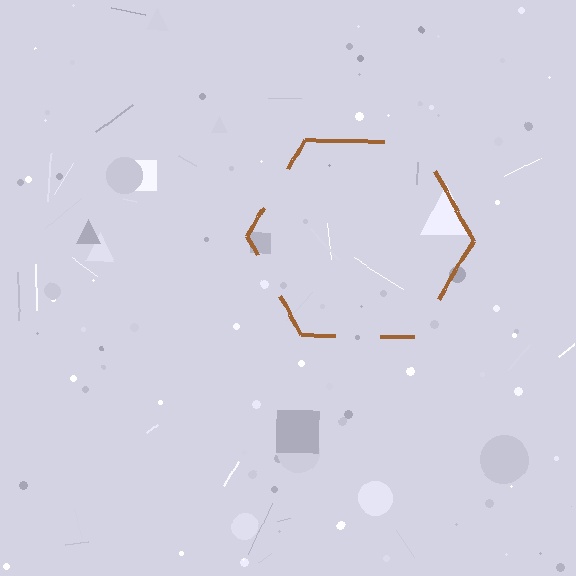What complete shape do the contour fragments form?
The contour fragments form a hexagon.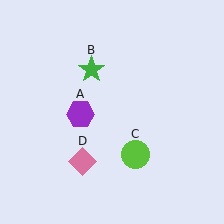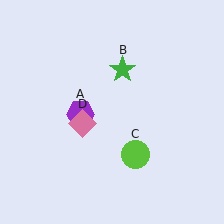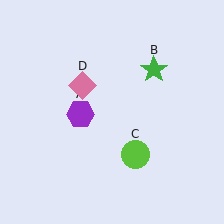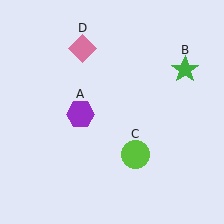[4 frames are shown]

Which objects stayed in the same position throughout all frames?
Purple hexagon (object A) and lime circle (object C) remained stationary.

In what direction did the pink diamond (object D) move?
The pink diamond (object D) moved up.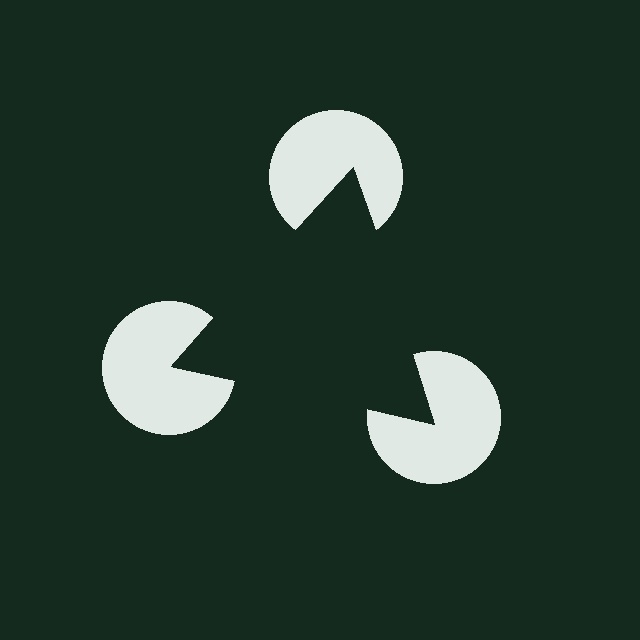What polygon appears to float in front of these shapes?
An illusory triangle — its edges are inferred from the aligned wedge cuts in the pac-man discs, not physically drawn.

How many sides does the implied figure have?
3 sides.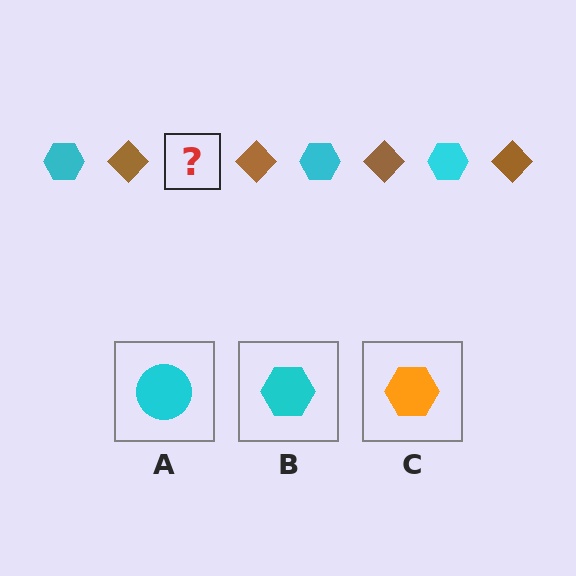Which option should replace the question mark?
Option B.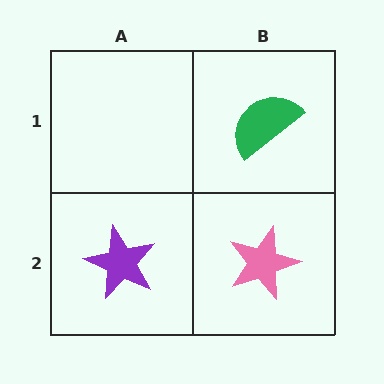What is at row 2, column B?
A pink star.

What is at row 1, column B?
A green semicircle.